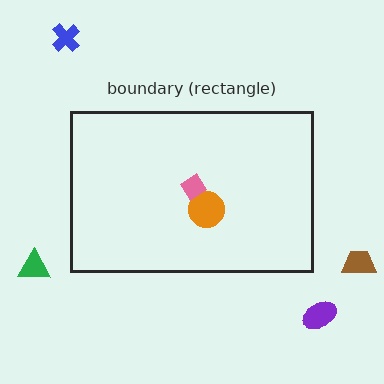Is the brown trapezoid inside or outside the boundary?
Outside.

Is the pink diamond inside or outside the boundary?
Inside.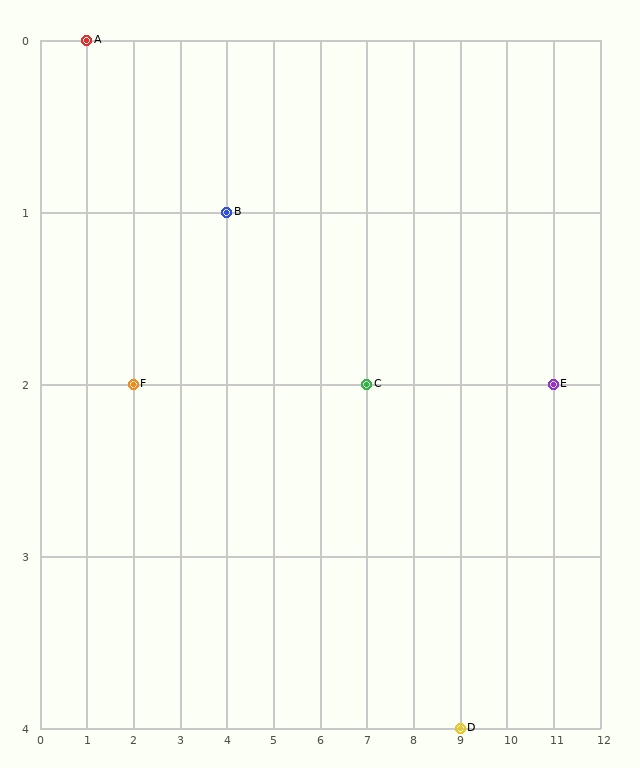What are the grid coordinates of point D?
Point D is at grid coordinates (9, 4).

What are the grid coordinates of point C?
Point C is at grid coordinates (7, 2).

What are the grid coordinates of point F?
Point F is at grid coordinates (2, 2).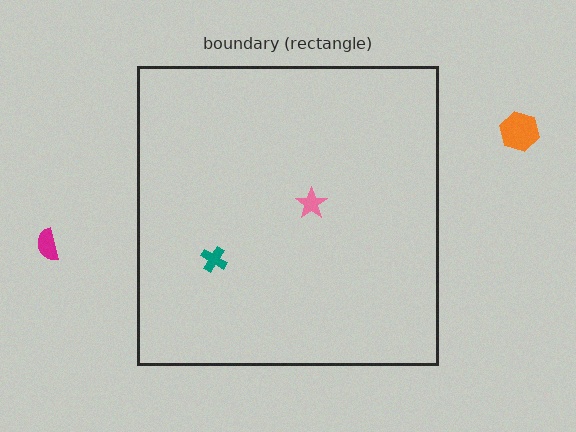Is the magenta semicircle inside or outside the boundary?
Outside.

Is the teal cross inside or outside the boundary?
Inside.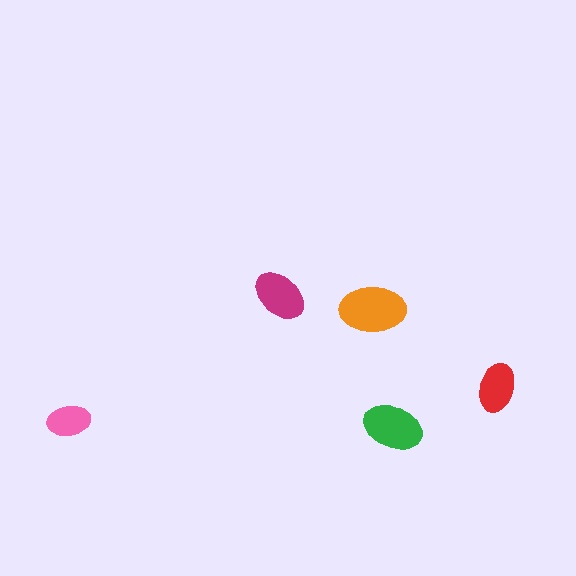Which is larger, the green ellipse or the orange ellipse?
The orange one.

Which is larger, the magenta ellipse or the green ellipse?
The green one.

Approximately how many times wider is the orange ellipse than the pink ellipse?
About 1.5 times wider.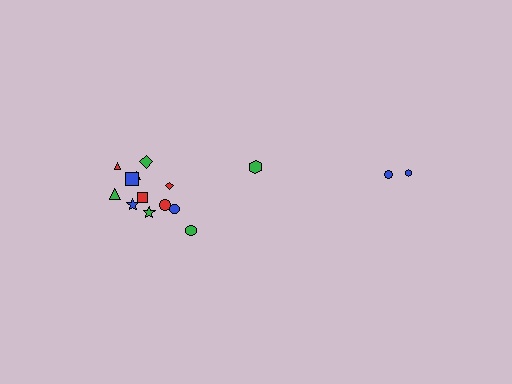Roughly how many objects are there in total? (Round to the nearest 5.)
Roughly 15 objects in total.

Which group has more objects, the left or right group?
The left group.